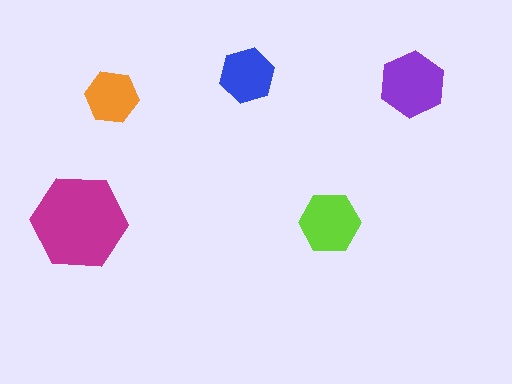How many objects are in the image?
There are 5 objects in the image.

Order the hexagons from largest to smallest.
the magenta one, the purple one, the lime one, the blue one, the orange one.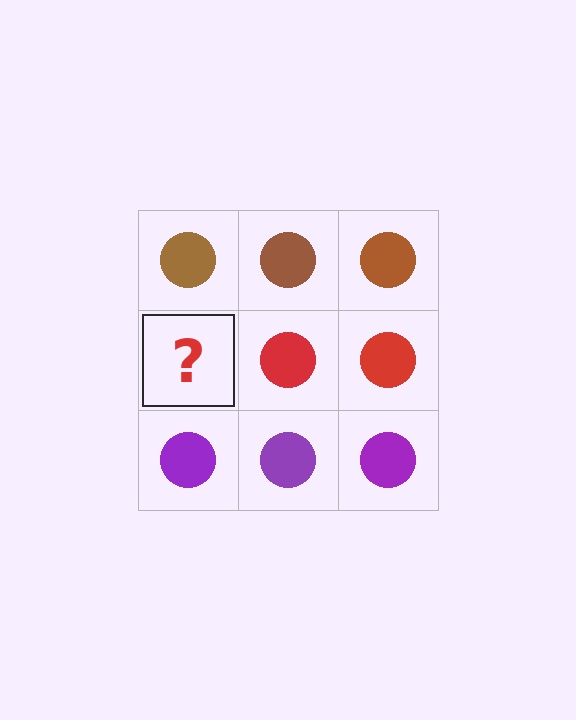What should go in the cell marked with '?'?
The missing cell should contain a red circle.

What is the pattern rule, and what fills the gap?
The rule is that each row has a consistent color. The gap should be filled with a red circle.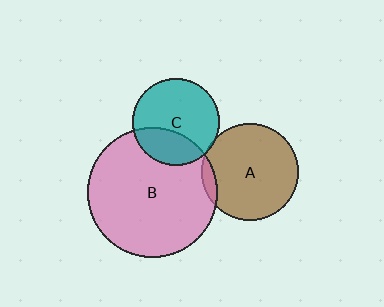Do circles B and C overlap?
Yes.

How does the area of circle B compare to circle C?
Approximately 2.2 times.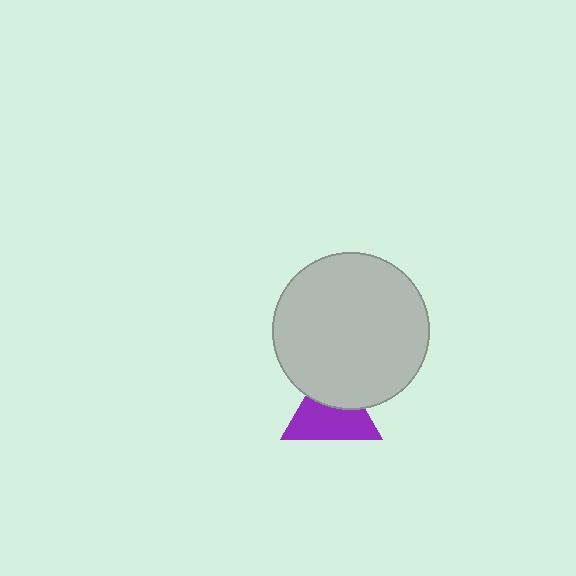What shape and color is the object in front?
The object in front is a light gray circle.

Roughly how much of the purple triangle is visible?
About half of it is visible (roughly 61%).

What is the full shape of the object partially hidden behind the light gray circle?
The partially hidden object is a purple triangle.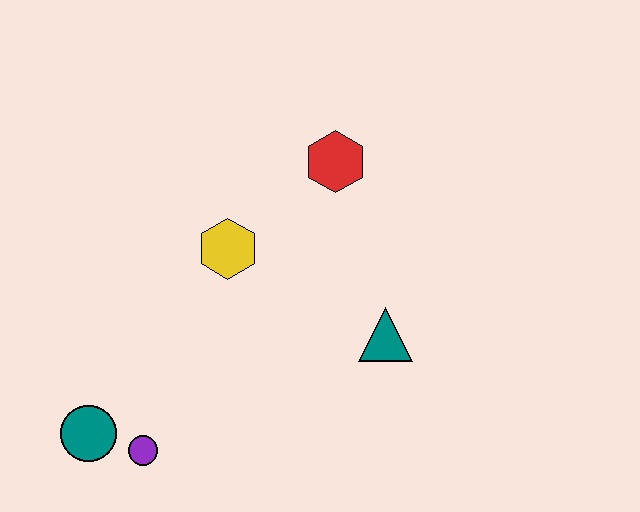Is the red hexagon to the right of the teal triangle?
No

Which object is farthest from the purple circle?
The red hexagon is farthest from the purple circle.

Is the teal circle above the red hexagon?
No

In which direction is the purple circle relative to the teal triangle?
The purple circle is to the left of the teal triangle.